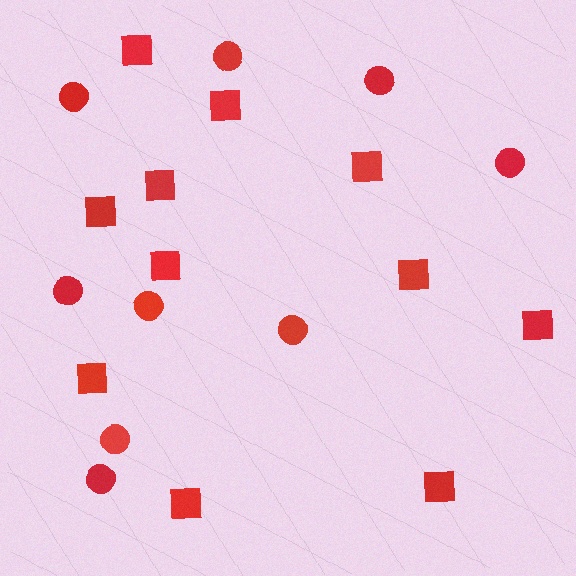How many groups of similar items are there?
There are 2 groups: one group of circles (9) and one group of squares (11).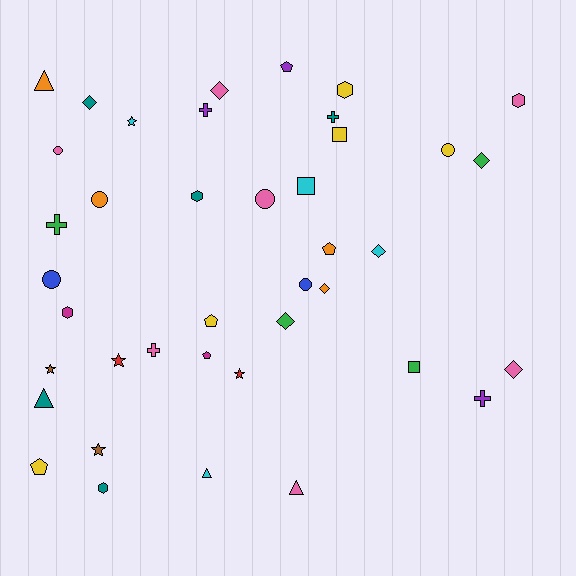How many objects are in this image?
There are 40 objects.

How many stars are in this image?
There are 5 stars.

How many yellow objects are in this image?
There are 5 yellow objects.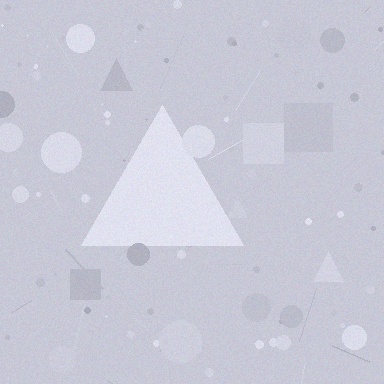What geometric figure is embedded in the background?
A triangle is embedded in the background.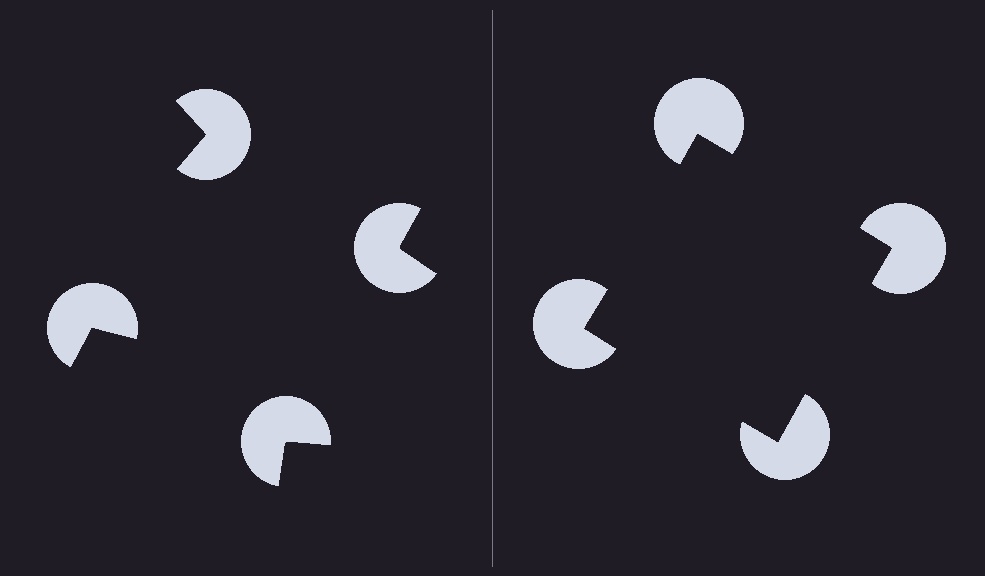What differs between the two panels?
The pac-man discs are positioned identically on both sides; only the wedge orientations differ. On the right they align to a square; on the left they are misaligned.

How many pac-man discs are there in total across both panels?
8 — 4 on each side.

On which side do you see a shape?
An illusory square appears on the right side. On the left side the wedge cuts are rotated, so no coherent shape forms.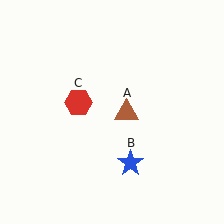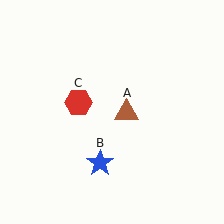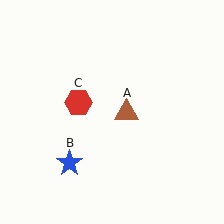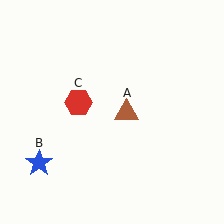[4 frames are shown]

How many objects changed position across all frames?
1 object changed position: blue star (object B).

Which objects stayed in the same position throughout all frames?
Brown triangle (object A) and red hexagon (object C) remained stationary.